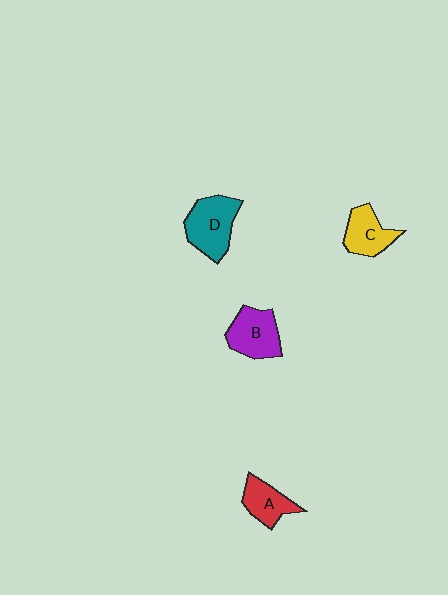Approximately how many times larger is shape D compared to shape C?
Approximately 1.4 times.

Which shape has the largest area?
Shape D (teal).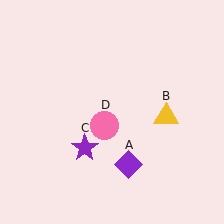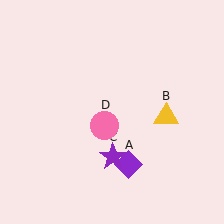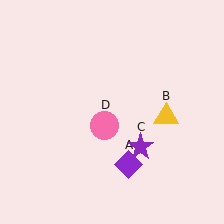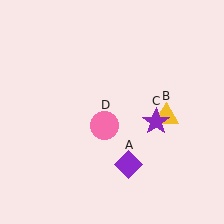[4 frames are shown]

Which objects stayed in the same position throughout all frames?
Purple diamond (object A) and yellow triangle (object B) and pink circle (object D) remained stationary.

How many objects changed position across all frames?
1 object changed position: purple star (object C).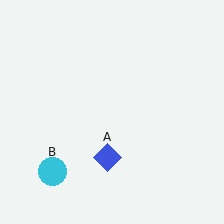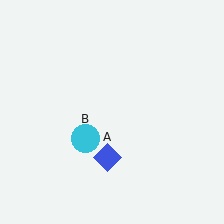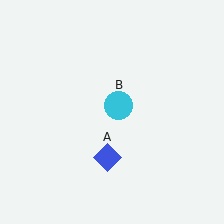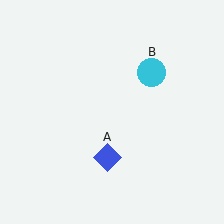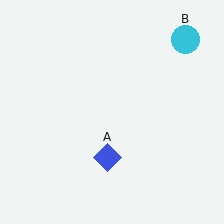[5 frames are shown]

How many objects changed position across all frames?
1 object changed position: cyan circle (object B).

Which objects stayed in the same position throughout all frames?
Blue diamond (object A) remained stationary.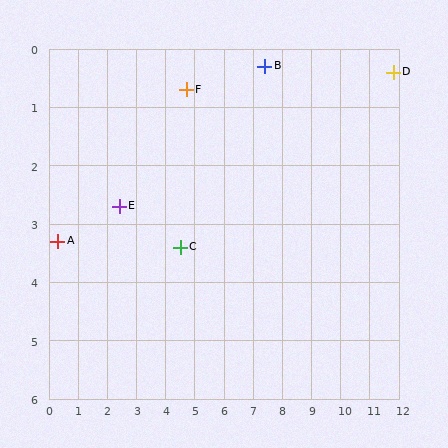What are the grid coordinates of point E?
Point E is at approximately (2.4, 2.7).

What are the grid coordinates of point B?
Point B is at approximately (7.4, 0.3).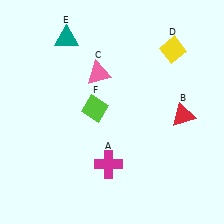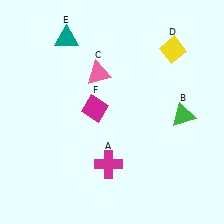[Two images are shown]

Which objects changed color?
B changed from red to green. F changed from lime to magenta.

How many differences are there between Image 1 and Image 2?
There are 2 differences between the two images.